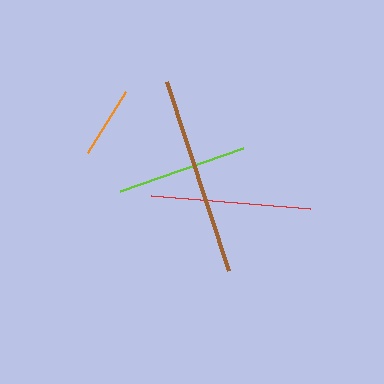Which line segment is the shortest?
The orange line is the shortest at approximately 72 pixels.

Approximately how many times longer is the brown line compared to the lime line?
The brown line is approximately 1.5 times the length of the lime line.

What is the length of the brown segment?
The brown segment is approximately 199 pixels long.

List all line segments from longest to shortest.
From longest to shortest: brown, red, lime, orange.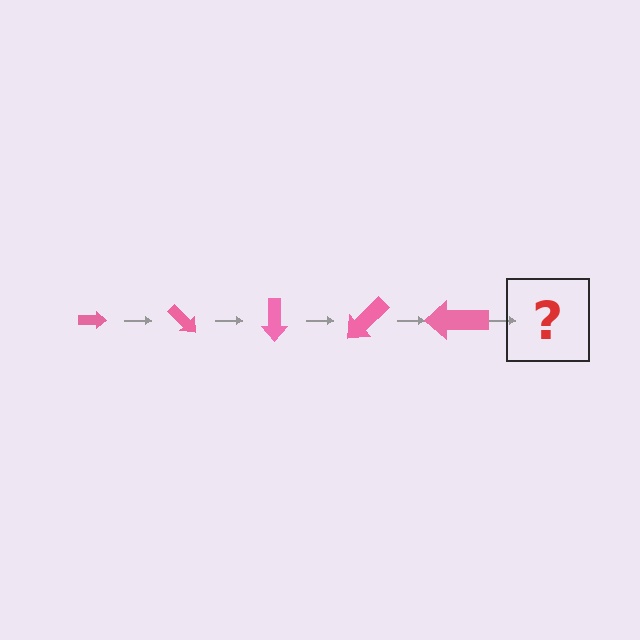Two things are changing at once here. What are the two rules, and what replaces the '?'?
The two rules are that the arrow grows larger each step and it rotates 45 degrees each step. The '?' should be an arrow, larger than the previous one and rotated 225 degrees from the start.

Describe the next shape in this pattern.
It should be an arrow, larger than the previous one and rotated 225 degrees from the start.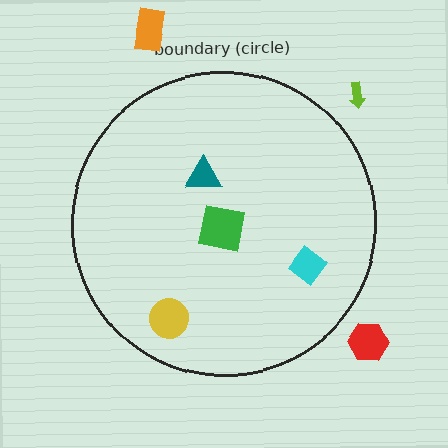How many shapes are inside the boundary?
4 inside, 3 outside.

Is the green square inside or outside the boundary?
Inside.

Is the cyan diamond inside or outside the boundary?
Inside.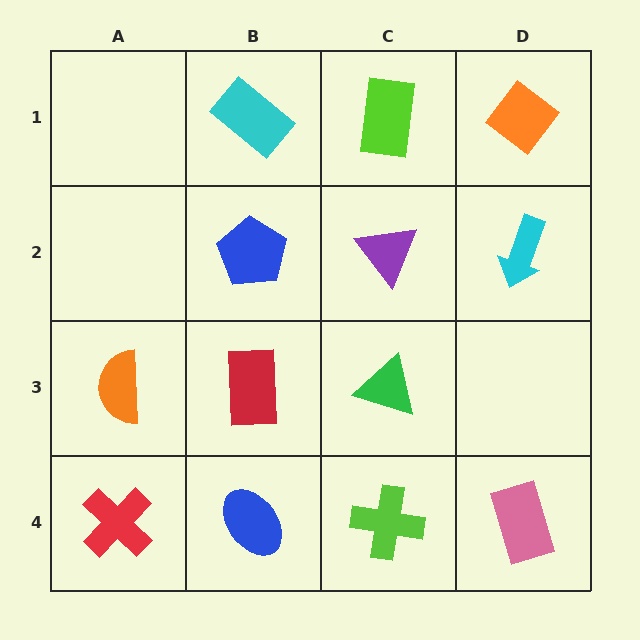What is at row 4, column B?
A blue ellipse.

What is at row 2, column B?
A blue pentagon.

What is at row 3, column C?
A green triangle.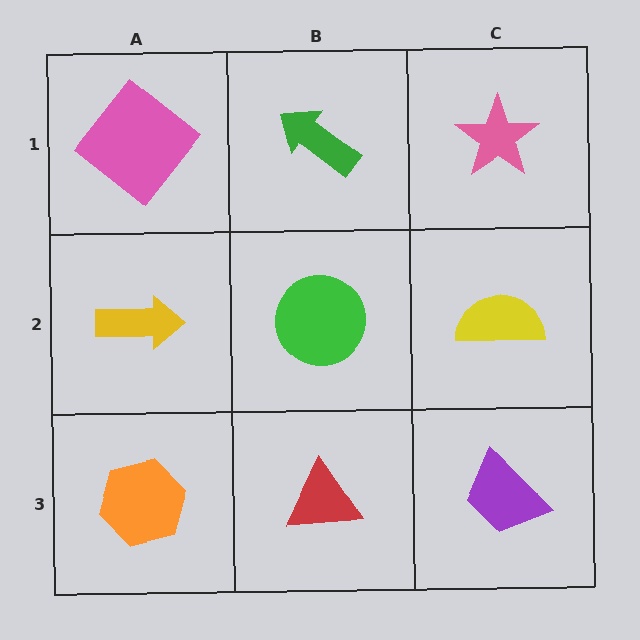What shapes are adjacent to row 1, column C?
A yellow semicircle (row 2, column C), a green arrow (row 1, column B).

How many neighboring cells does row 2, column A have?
3.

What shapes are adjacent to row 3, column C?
A yellow semicircle (row 2, column C), a red triangle (row 3, column B).